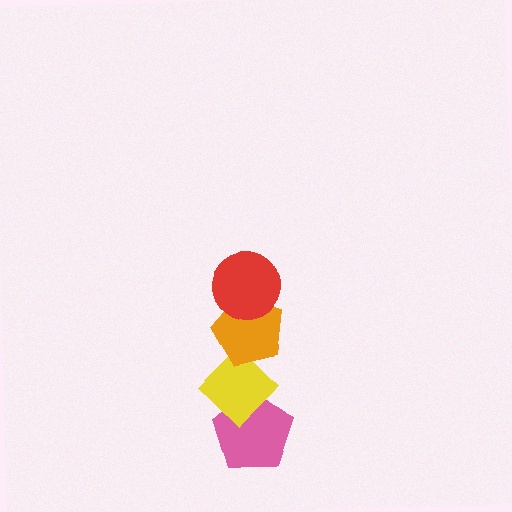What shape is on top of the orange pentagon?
The red circle is on top of the orange pentagon.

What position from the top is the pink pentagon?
The pink pentagon is 4th from the top.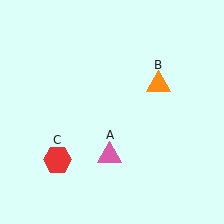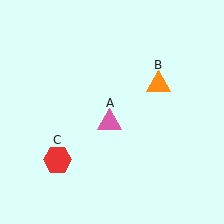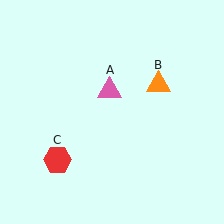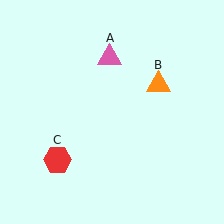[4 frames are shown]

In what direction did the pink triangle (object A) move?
The pink triangle (object A) moved up.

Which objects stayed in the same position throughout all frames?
Orange triangle (object B) and red hexagon (object C) remained stationary.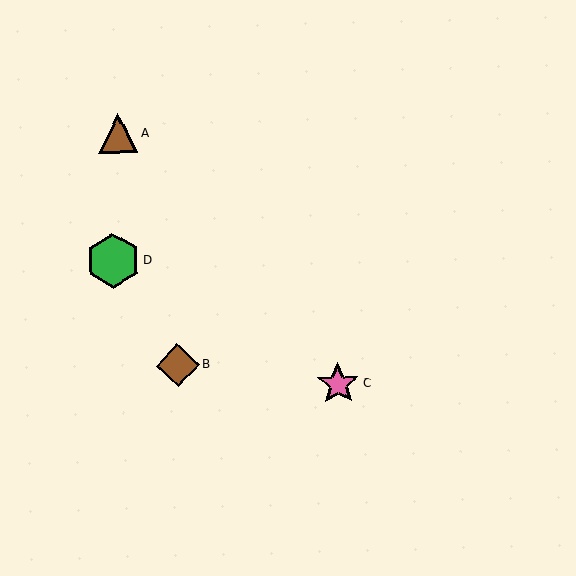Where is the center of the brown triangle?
The center of the brown triangle is at (118, 133).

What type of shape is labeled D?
Shape D is a green hexagon.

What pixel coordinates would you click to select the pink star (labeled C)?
Click at (338, 384) to select the pink star C.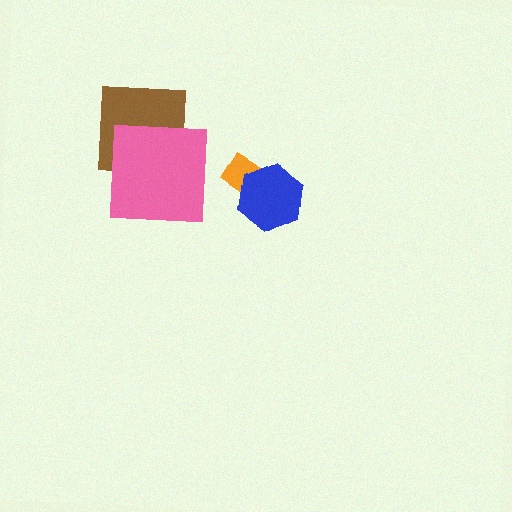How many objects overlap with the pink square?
1 object overlaps with the pink square.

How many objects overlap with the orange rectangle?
1 object overlaps with the orange rectangle.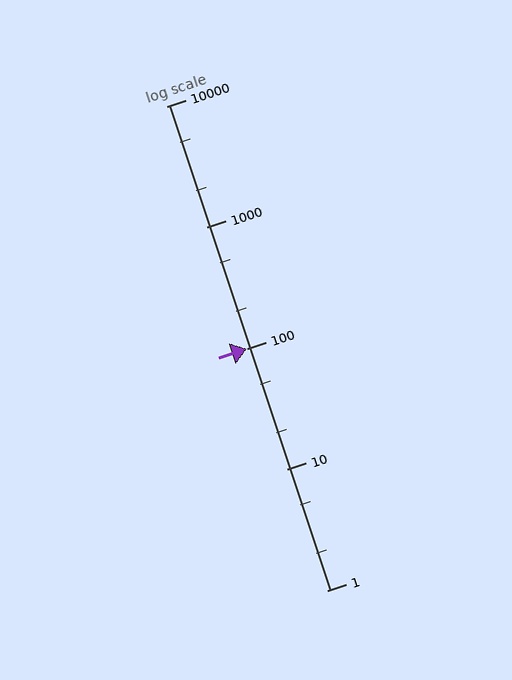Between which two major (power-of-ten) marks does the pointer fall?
The pointer is between 100 and 1000.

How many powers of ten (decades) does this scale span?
The scale spans 4 decades, from 1 to 10000.